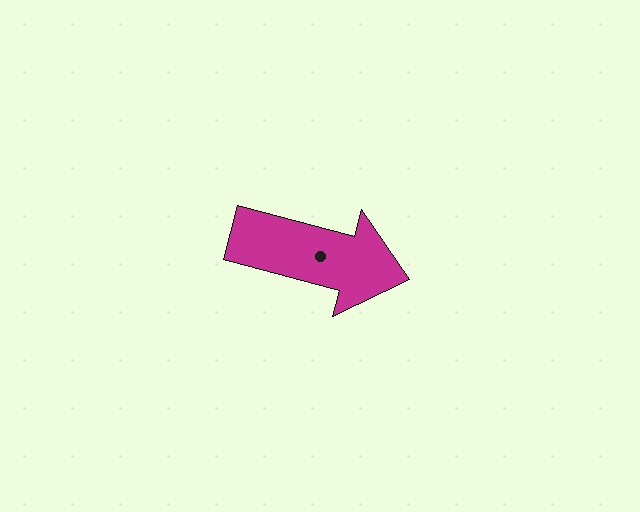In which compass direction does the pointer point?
East.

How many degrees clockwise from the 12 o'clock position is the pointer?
Approximately 105 degrees.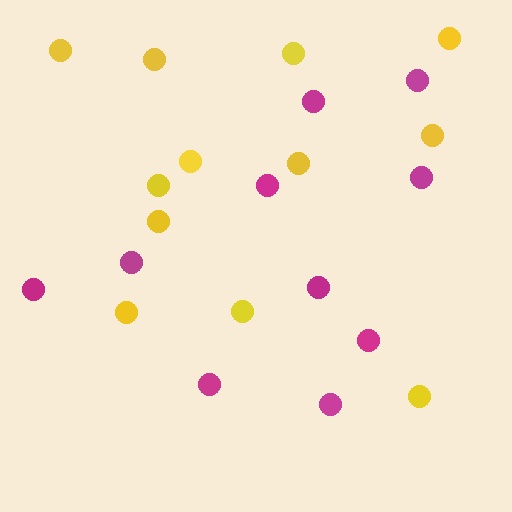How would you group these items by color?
There are 2 groups: one group of magenta circles (10) and one group of yellow circles (12).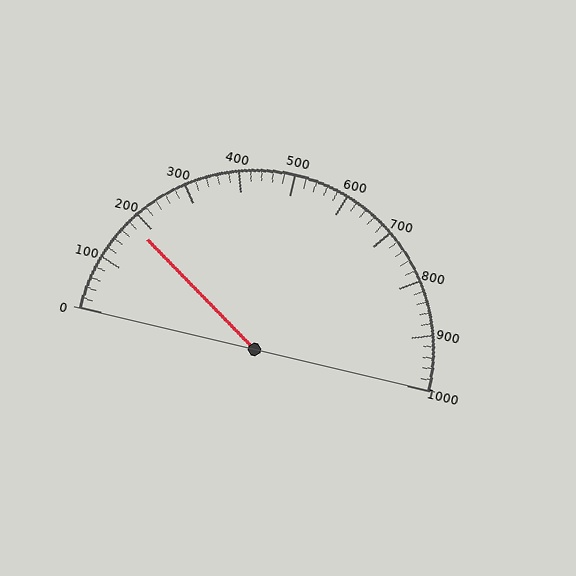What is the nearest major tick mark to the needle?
The nearest major tick mark is 200.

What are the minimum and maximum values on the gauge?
The gauge ranges from 0 to 1000.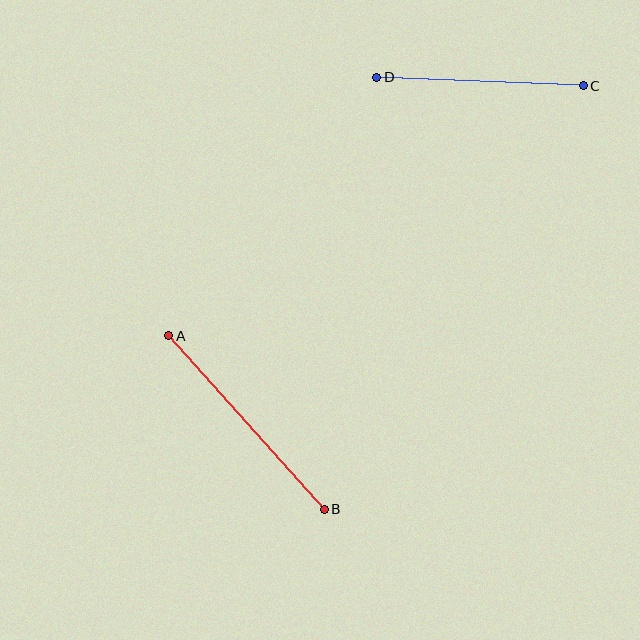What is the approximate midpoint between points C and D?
The midpoint is at approximately (480, 81) pixels.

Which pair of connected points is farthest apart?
Points A and B are farthest apart.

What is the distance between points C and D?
The distance is approximately 207 pixels.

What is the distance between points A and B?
The distance is approximately 233 pixels.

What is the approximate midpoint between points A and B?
The midpoint is at approximately (247, 422) pixels.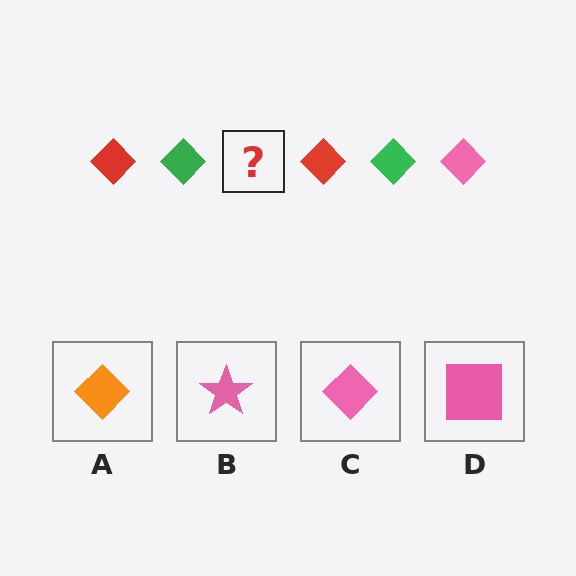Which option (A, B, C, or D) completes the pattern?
C.